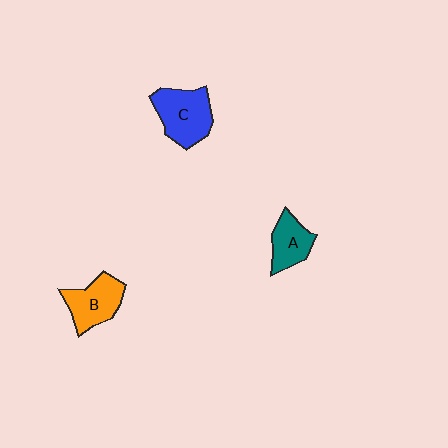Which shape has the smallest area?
Shape A (teal).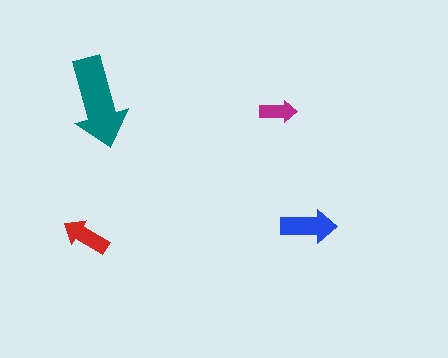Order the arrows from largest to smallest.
the teal one, the blue one, the red one, the magenta one.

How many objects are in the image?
There are 4 objects in the image.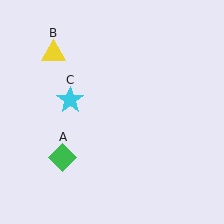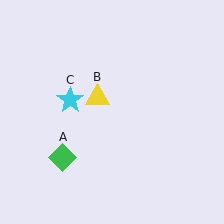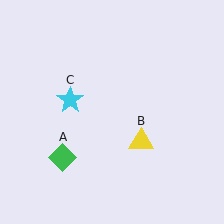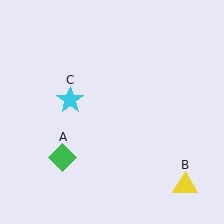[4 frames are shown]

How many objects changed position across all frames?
1 object changed position: yellow triangle (object B).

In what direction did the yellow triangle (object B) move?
The yellow triangle (object B) moved down and to the right.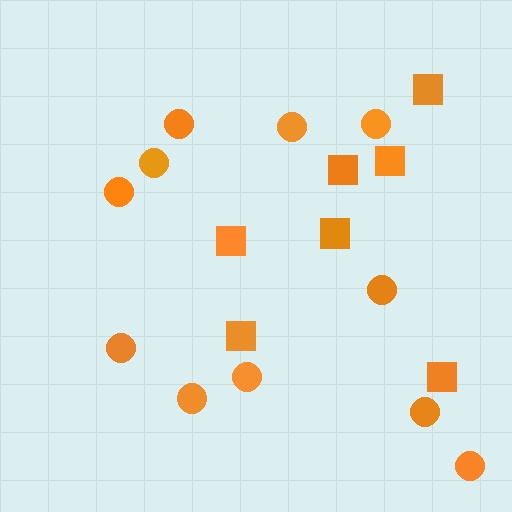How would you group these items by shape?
There are 2 groups: one group of squares (7) and one group of circles (11).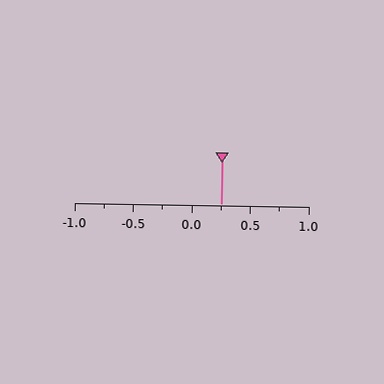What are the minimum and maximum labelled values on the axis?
The axis runs from -1.0 to 1.0.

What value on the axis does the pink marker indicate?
The marker indicates approximately 0.25.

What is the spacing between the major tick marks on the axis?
The major ticks are spaced 0.5 apart.